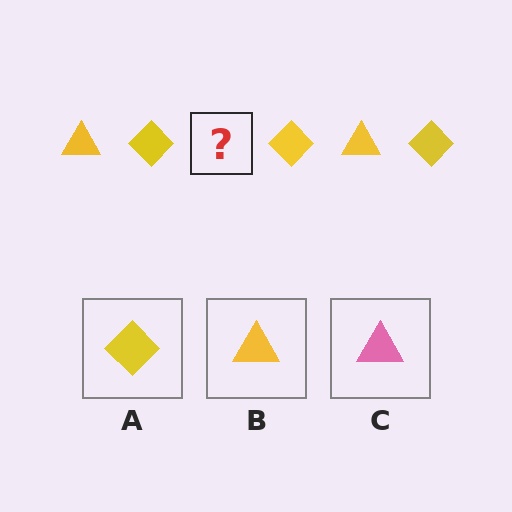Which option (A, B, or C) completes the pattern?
B.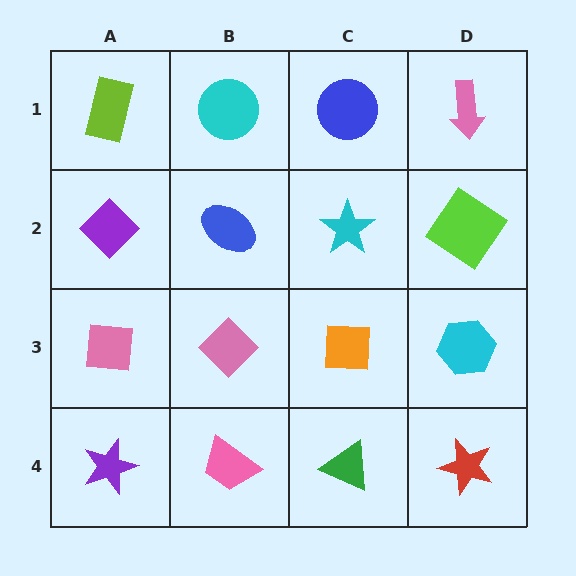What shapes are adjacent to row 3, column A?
A purple diamond (row 2, column A), a purple star (row 4, column A), a pink diamond (row 3, column B).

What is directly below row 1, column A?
A purple diamond.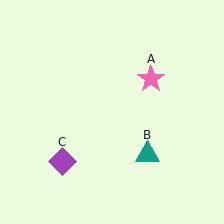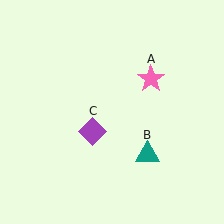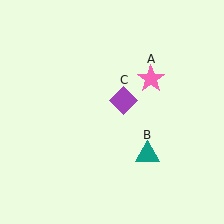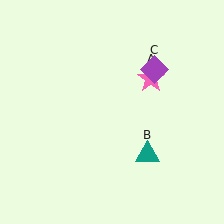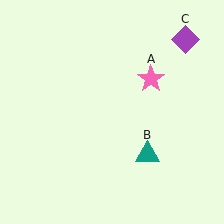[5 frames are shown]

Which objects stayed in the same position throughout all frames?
Pink star (object A) and teal triangle (object B) remained stationary.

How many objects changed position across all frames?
1 object changed position: purple diamond (object C).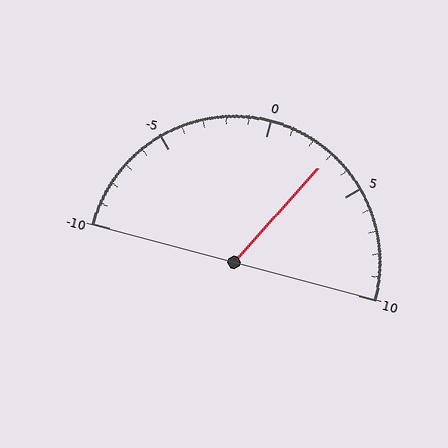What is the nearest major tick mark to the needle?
The nearest major tick mark is 5.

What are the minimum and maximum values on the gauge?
The gauge ranges from -10 to 10.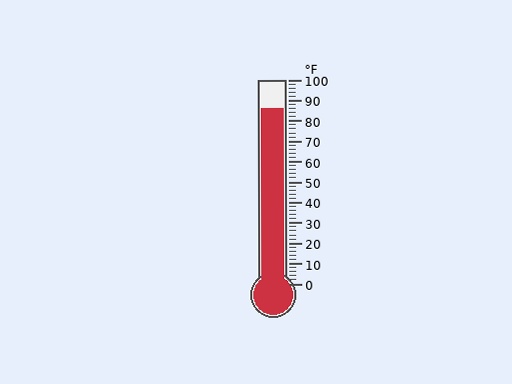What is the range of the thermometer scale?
The thermometer scale ranges from 0°F to 100°F.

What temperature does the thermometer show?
The thermometer shows approximately 86°F.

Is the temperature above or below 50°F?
The temperature is above 50°F.